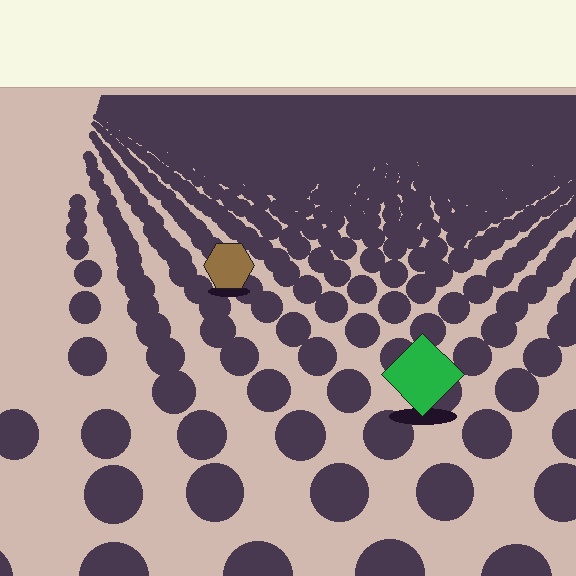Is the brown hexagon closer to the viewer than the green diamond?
No. The green diamond is closer — you can tell from the texture gradient: the ground texture is coarser near it.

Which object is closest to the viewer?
The green diamond is closest. The texture marks near it are larger and more spread out.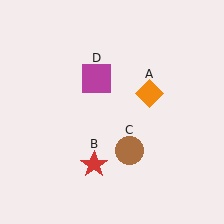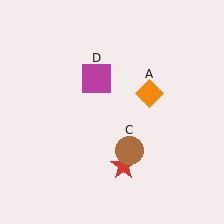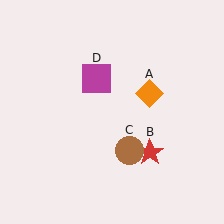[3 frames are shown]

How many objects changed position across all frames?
1 object changed position: red star (object B).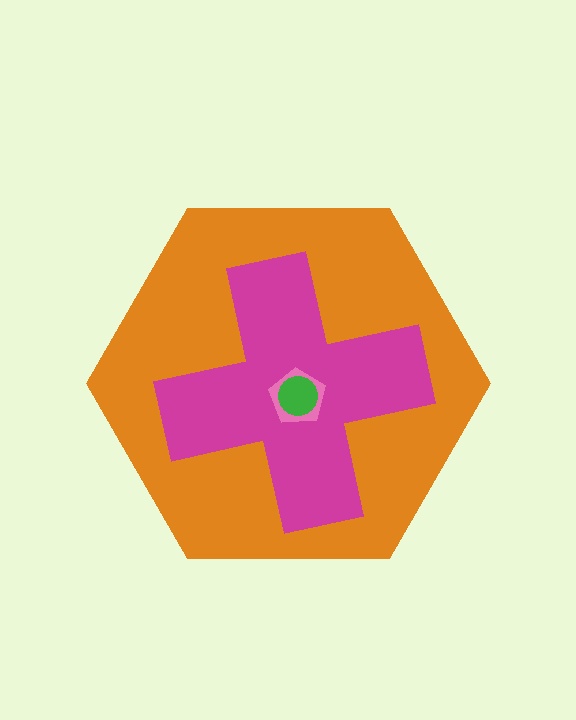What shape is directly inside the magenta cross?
The pink pentagon.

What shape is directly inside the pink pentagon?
The green circle.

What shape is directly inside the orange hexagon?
The magenta cross.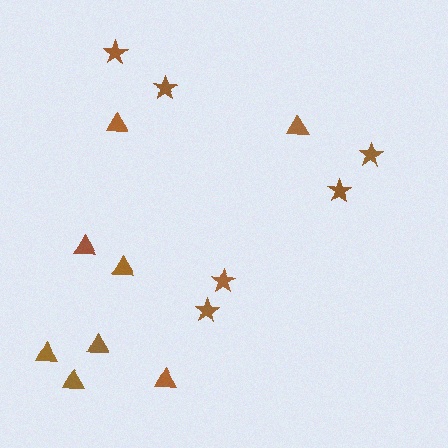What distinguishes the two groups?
There are 2 groups: one group of triangles (8) and one group of stars (6).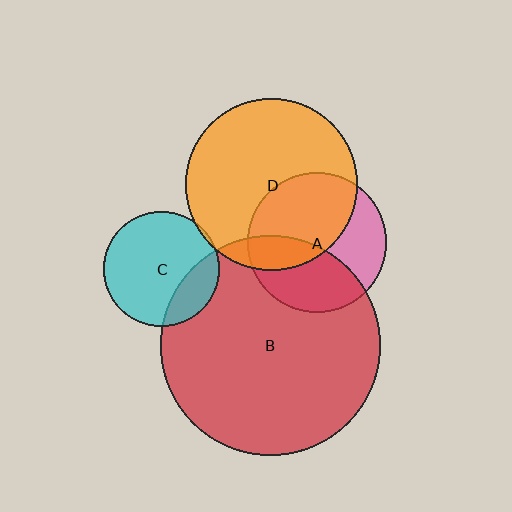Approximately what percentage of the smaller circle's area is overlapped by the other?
Approximately 40%.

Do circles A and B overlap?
Yes.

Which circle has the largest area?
Circle B (red).